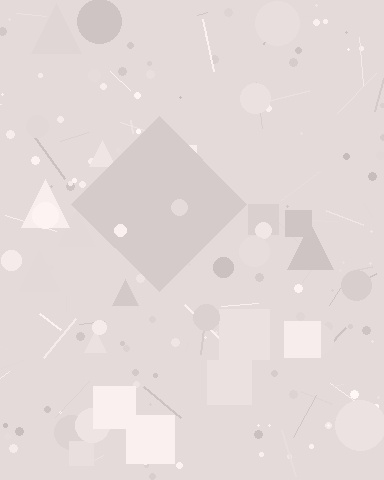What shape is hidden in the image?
A diamond is hidden in the image.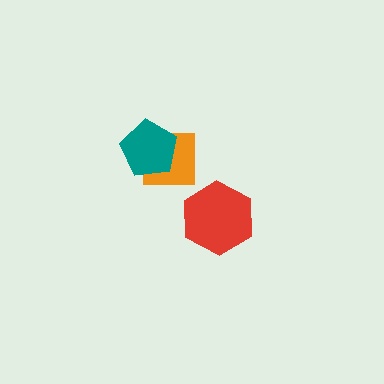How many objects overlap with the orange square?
1 object overlaps with the orange square.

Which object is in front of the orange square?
The teal pentagon is in front of the orange square.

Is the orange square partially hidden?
Yes, it is partially covered by another shape.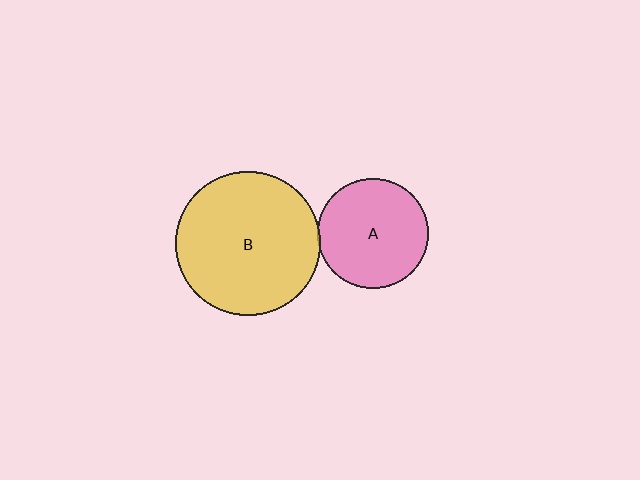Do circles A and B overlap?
Yes.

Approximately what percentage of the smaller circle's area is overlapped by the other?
Approximately 5%.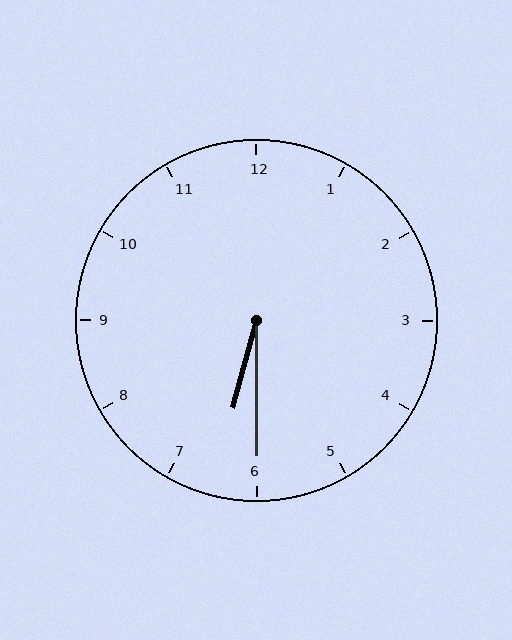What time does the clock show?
6:30.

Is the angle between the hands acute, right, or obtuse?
It is acute.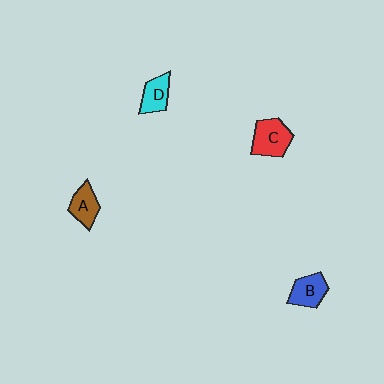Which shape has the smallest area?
Shape D (cyan).